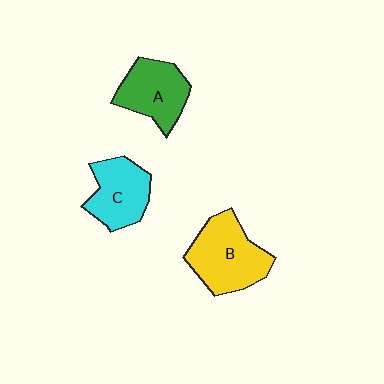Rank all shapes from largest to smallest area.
From largest to smallest: B (yellow), A (green), C (cyan).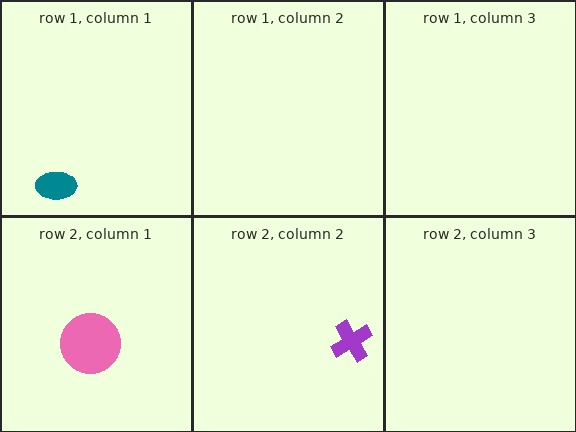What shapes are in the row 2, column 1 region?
The pink circle.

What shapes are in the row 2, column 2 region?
The purple cross.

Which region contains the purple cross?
The row 2, column 2 region.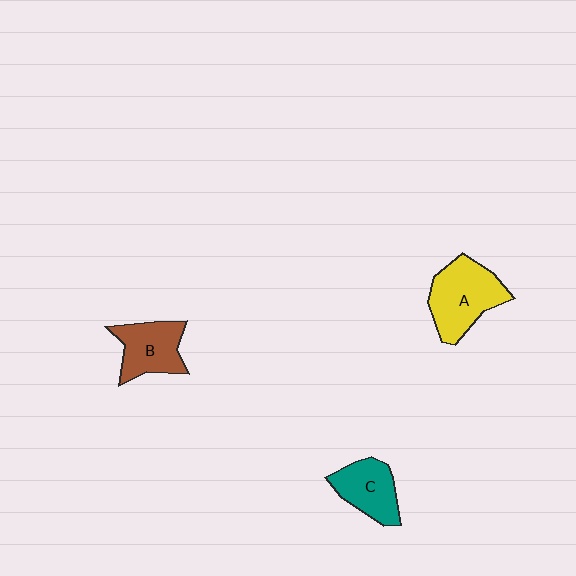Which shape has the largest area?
Shape A (yellow).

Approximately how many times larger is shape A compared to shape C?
Approximately 1.4 times.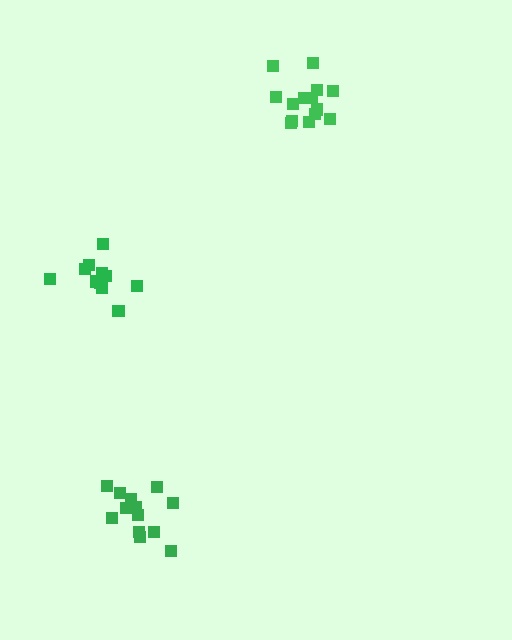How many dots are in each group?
Group 1: 11 dots, Group 2: 14 dots, Group 3: 13 dots (38 total).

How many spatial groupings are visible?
There are 3 spatial groupings.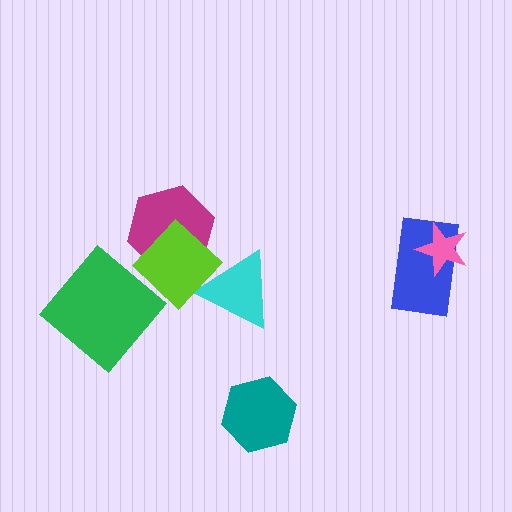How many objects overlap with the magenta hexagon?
1 object overlaps with the magenta hexagon.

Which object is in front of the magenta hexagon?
The lime diamond is in front of the magenta hexagon.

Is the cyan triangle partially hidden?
Yes, it is partially covered by another shape.